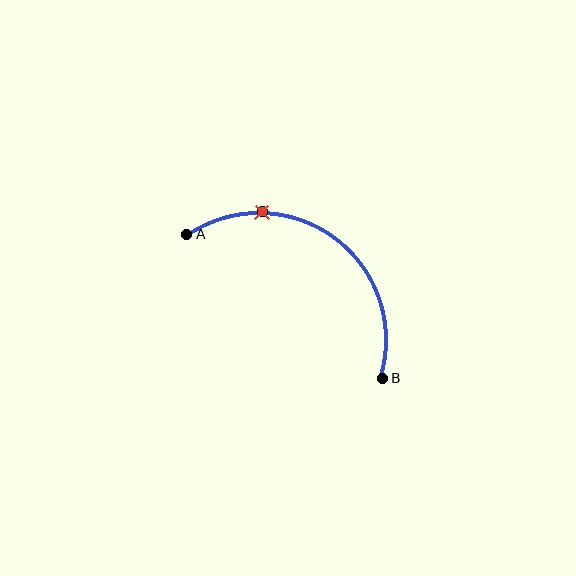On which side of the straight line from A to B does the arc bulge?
The arc bulges above and to the right of the straight line connecting A and B.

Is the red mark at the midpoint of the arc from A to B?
No. The red mark lies on the arc but is closer to endpoint A. The arc midpoint would be at the point on the curve equidistant along the arc from both A and B.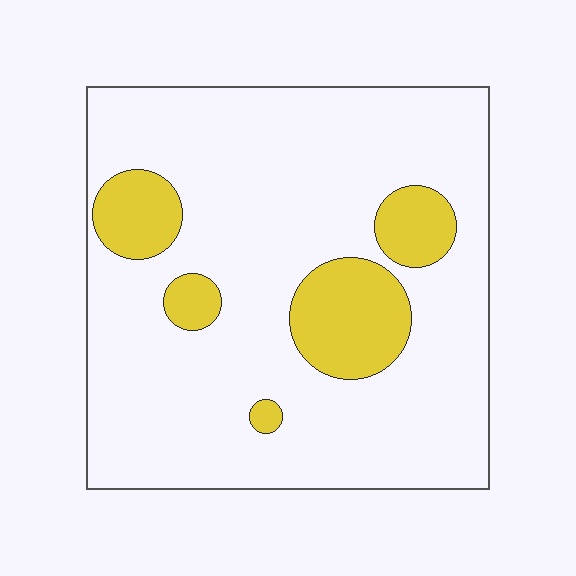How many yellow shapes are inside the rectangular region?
5.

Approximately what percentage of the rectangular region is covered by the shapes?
Approximately 15%.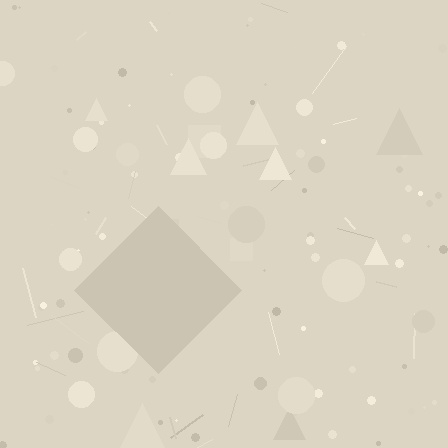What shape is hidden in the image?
A diamond is hidden in the image.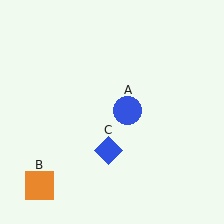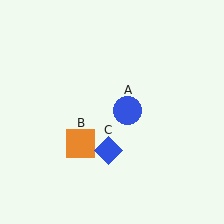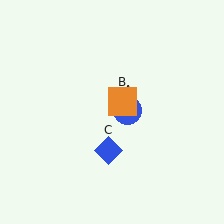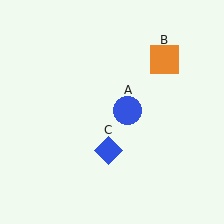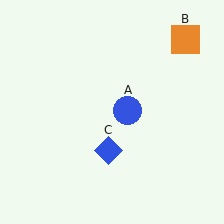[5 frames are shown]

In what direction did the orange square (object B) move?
The orange square (object B) moved up and to the right.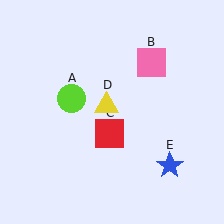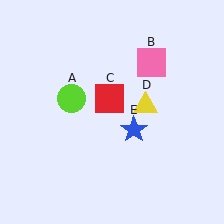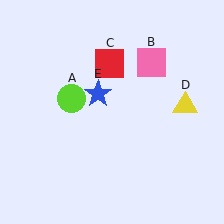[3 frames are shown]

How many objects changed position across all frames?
3 objects changed position: red square (object C), yellow triangle (object D), blue star (object E).